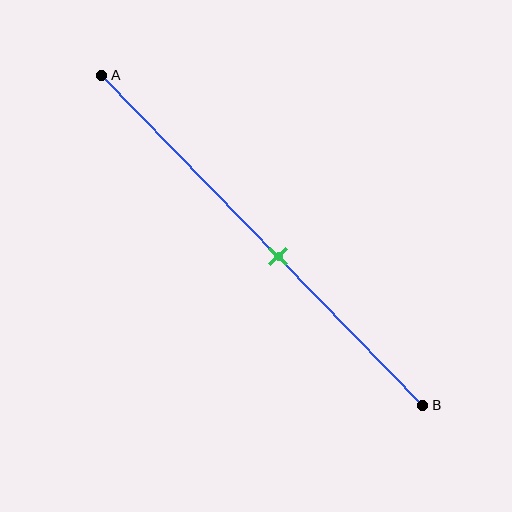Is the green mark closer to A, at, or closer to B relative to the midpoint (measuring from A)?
The green mark is closer to point B than the midpoint of segment AB.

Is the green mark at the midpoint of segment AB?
No, the mark is at about 55% from A, not at the 50% midpoint.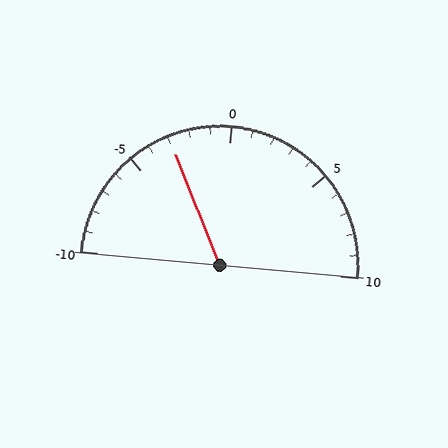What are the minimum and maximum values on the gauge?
The gauge ranges from -10 to 10.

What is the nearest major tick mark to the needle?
The nearest major tick mark is -5.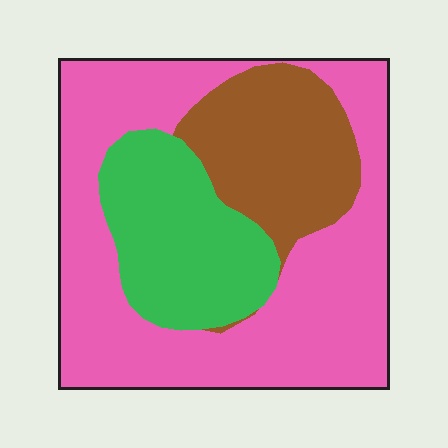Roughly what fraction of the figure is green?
Green covers around 20% of the figure.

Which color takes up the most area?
Pink, at roughly 55%.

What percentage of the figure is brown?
Brown covers about 20% of the figure.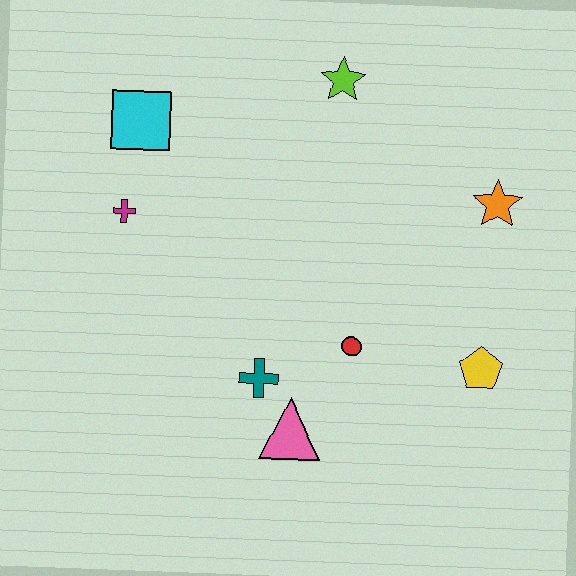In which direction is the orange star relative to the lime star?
The orange star is to the right of the lime star.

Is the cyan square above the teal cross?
Yes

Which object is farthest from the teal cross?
The lime star is farthest from the teal cross.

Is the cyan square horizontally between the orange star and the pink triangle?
No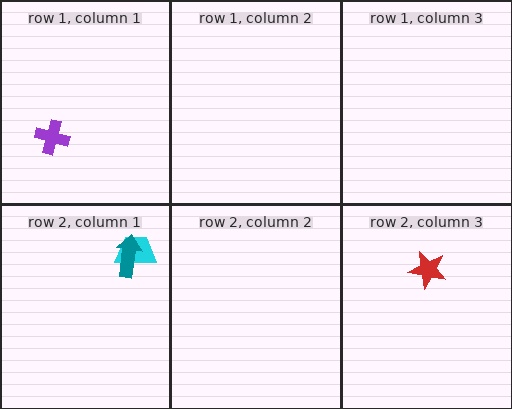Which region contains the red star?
The row 2, column 3 region.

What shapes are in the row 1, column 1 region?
The purple cross.